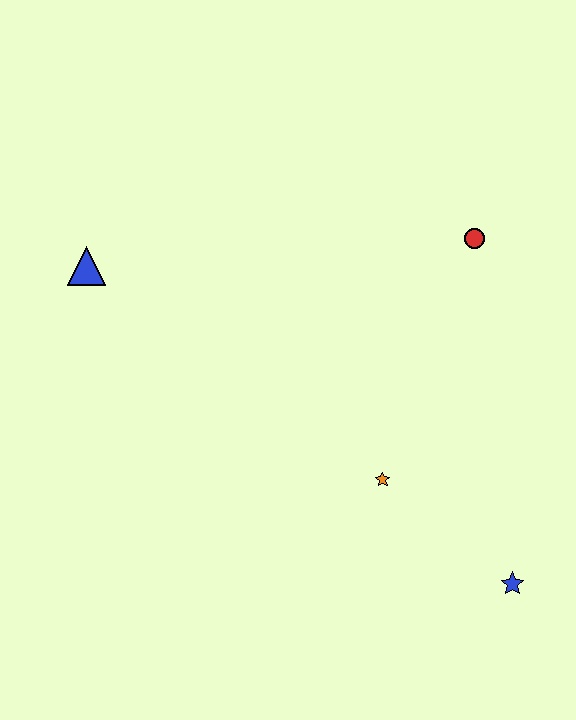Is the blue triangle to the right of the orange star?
No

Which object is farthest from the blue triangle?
The blue star is farthest from the blue triangle.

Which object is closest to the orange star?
The blue star is closest to the orange star.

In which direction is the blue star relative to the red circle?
The blue star is below the red circle.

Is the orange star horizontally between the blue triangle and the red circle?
Yes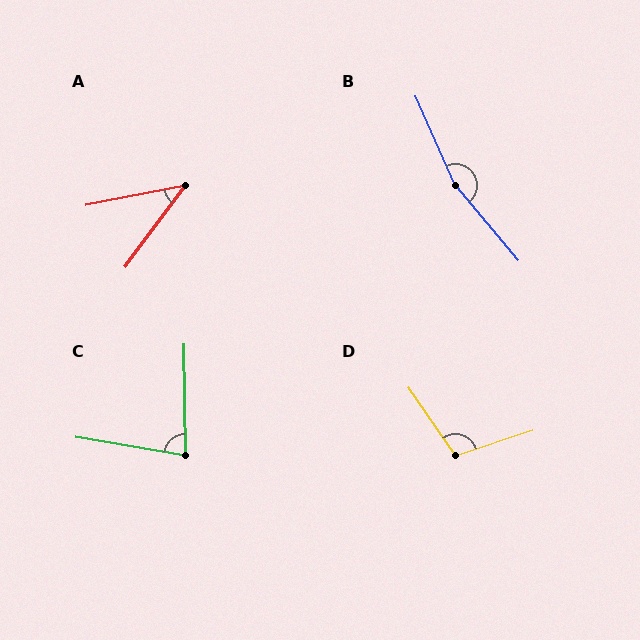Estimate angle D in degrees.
Approximately 106 degrees.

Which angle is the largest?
B, at approximately 164 degrees.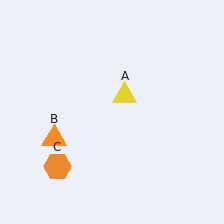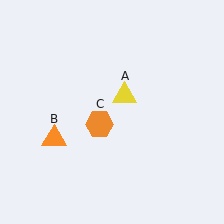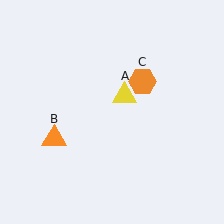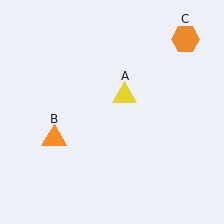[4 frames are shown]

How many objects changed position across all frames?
1 object changed position: orange hexagon (object C).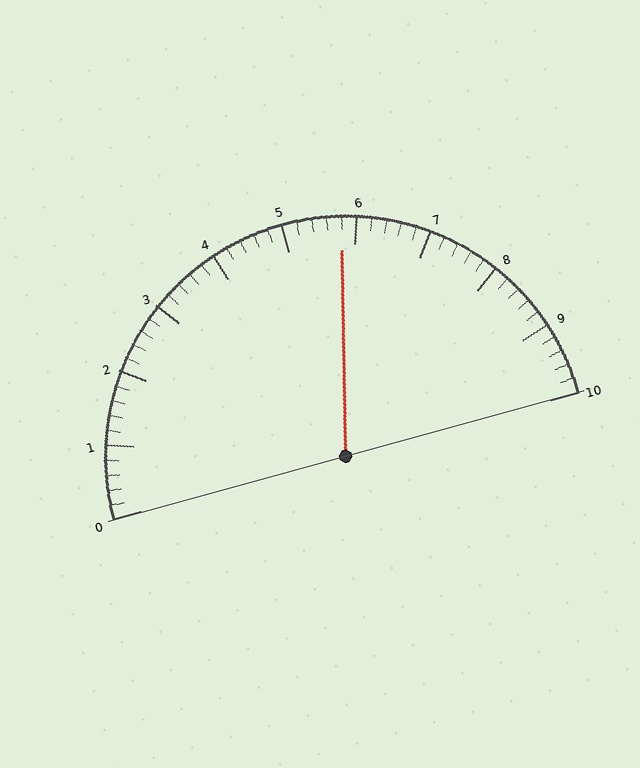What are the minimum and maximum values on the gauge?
The gauge ranges from 0 to 10.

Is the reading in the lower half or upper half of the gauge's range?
The reading is in the upper half of the range (0 to 10).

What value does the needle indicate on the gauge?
The needle indicates approximately 5.8.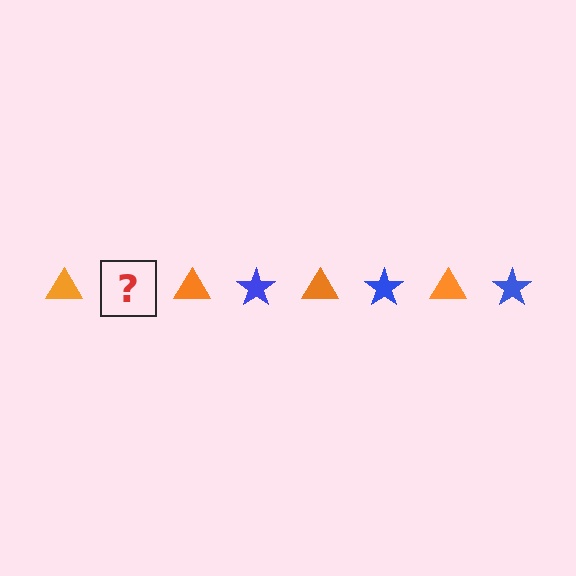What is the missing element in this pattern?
The missing element is a blue star.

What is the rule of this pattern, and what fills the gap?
The rule is that the pattern alternates between orange triangle and blue star. The gap should be filled with a blue star.